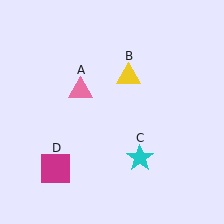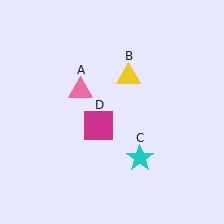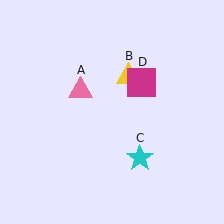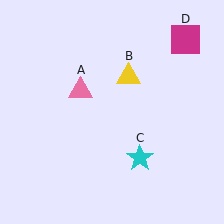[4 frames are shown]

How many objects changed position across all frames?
1 object changed position: magenta square (object D).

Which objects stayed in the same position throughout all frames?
Pink triangle (object A) and yellow triangle (object B) and cyan star (object C) remained stationary.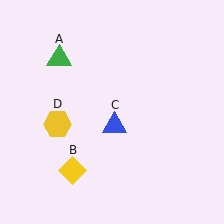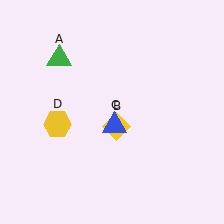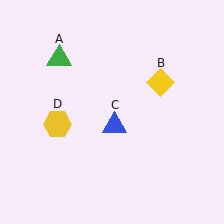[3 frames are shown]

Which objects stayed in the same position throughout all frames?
Green triangle (object A) and blue triangle (object C) and yellow hexagon (object D) remained stationary.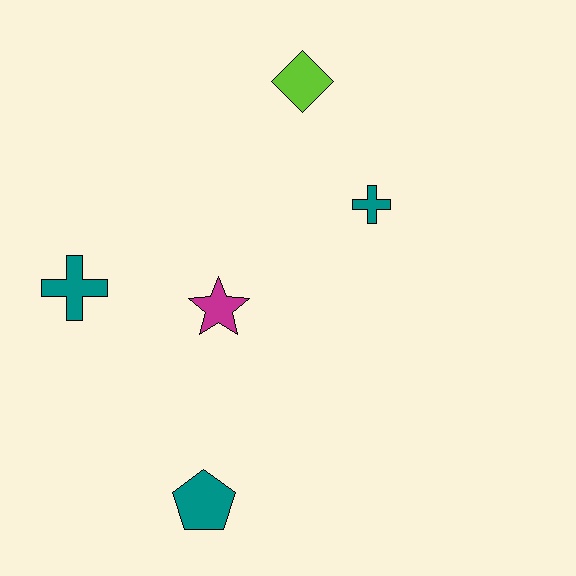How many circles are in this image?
There are no circles.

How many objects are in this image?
There are 5 objects.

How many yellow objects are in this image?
There are no yellow objects.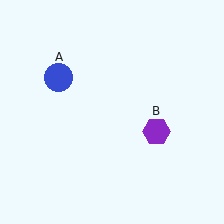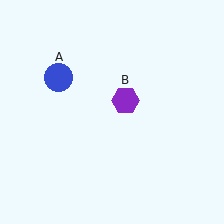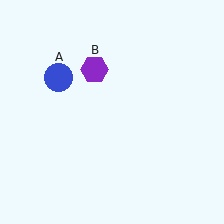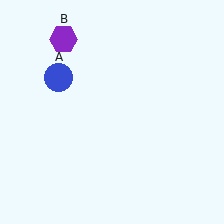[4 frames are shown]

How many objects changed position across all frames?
1 object changed position: purple hexagon (object B).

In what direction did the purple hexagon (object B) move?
The purple hexagon (object B) moved up and to the left.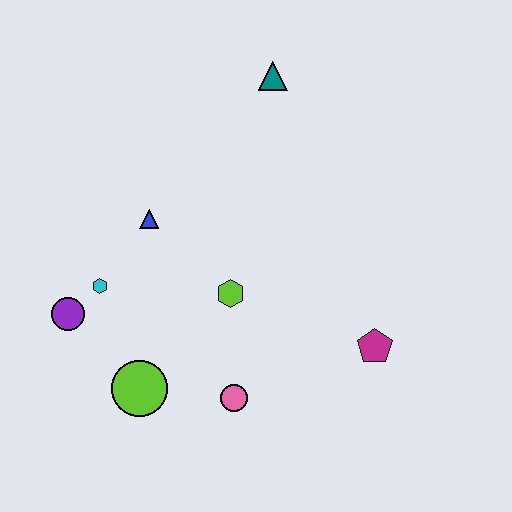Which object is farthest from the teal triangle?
The lime circle is farthest from the teal triangle.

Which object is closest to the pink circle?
The lime circle is closest to the pink circle.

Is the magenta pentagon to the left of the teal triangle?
No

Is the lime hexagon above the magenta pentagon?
Yes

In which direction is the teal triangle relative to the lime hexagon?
The teal triangle is above the lime hexagon.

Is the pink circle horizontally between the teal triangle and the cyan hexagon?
Yes